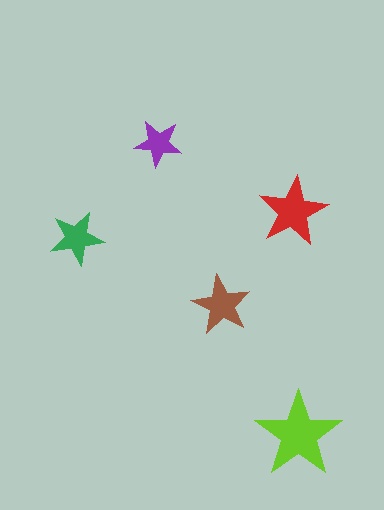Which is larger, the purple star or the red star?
The red one.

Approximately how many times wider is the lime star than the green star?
About 1.5 times wider.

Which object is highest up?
The purple star is topmost.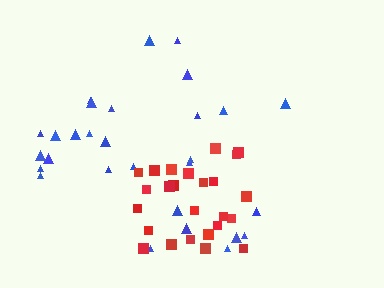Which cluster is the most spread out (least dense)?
Blue.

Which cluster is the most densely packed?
Red.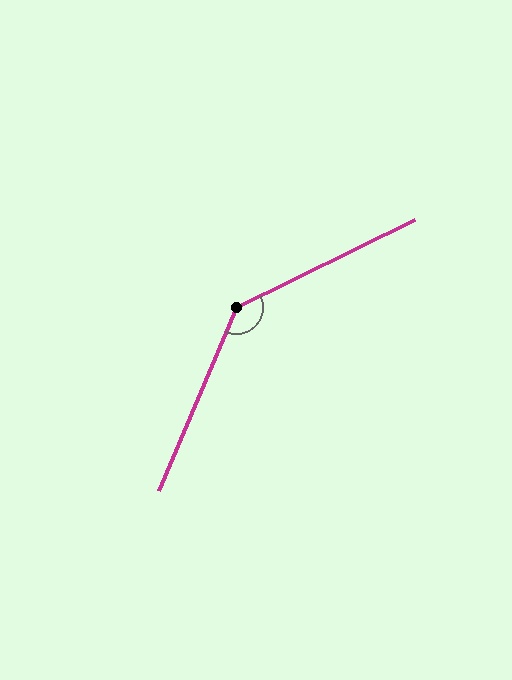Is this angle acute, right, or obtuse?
It is obtuse.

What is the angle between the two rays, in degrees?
Approximately 139 degrees.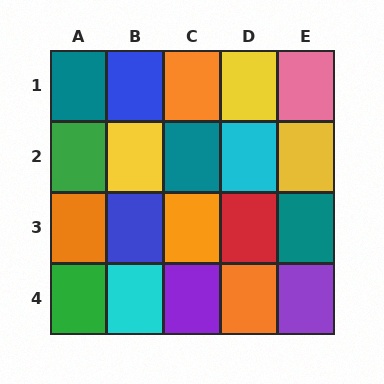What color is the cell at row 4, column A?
Green.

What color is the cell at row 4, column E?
Purple.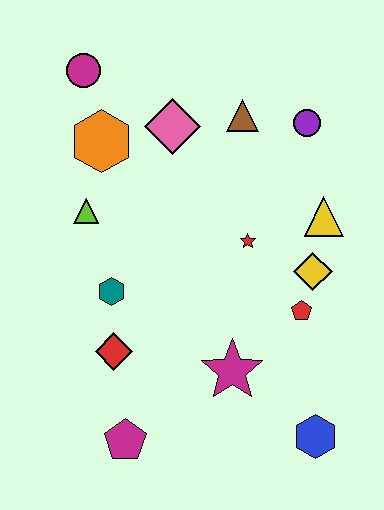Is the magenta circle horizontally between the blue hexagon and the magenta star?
No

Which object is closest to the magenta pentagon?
The red diamond is closest to the magenta pentagon.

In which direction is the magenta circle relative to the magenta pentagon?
The magenta circle is above the magenta pentagon.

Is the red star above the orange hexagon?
No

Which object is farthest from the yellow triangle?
The magenta pentagon is farthest from the yellow triangle.